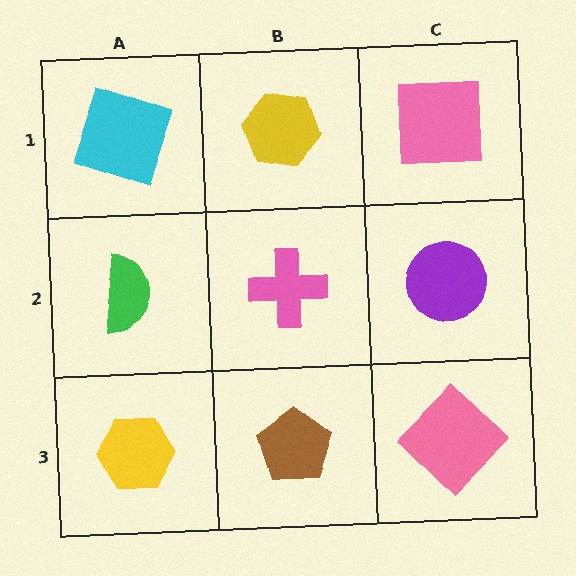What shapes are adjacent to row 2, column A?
A cyan square (row 1, column A), a yellow hexagon (row 3, column A), a pink cross (row 2, column B).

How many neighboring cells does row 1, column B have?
3.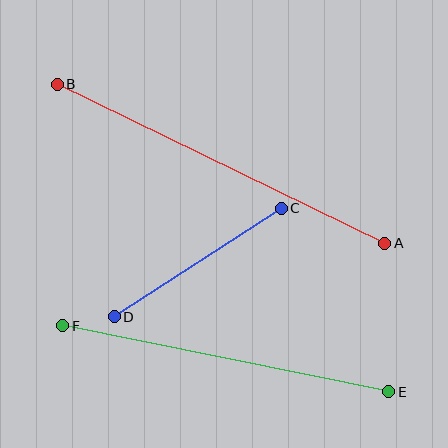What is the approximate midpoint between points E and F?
The midpoint is at approximately (226, 359) pixels.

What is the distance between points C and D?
The distance is approximately 199 pixels.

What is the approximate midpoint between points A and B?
The midpoint is at approximately (221, 164) pixels.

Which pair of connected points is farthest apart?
Points A and B are farthest apart.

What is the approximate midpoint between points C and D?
The midpoint is at approximately (198, 262) pixels.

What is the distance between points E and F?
The distance is approximately 333 pixels.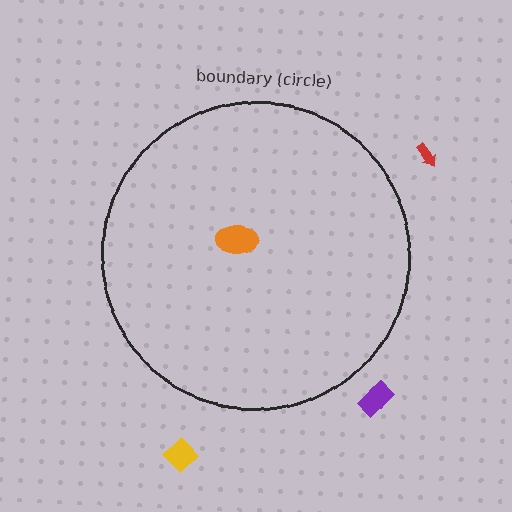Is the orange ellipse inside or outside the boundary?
Inside.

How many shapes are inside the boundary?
1 inside, 3 outside.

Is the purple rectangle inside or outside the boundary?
Outside.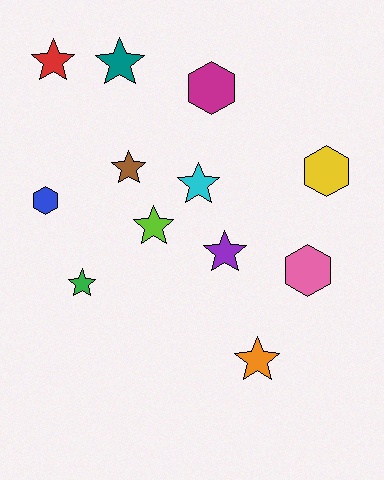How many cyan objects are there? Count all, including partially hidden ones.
There is 1 cyan object.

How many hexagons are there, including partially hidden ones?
There are 4 hexagons.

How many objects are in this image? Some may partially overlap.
There are 12 objects.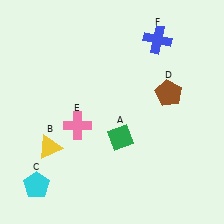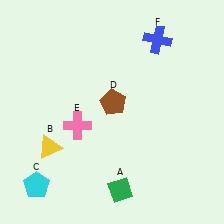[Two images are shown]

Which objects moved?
The objects that moved are: the green diamond (A), the brown pentagon (D).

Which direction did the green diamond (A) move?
The green diamond (A) moved down.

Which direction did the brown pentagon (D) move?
The brown pentagon (D) moved left.